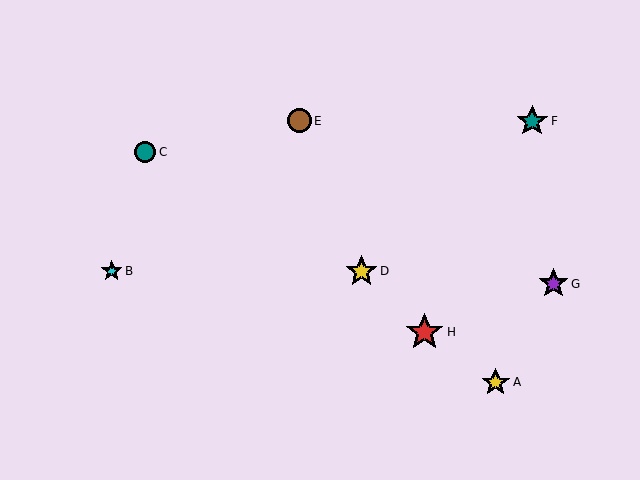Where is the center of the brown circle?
The center of the brown circle is at (299, 121).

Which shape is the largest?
The red star (labeled H) is the largest.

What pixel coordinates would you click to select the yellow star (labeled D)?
Click at (361, 271) to select the yellow star D.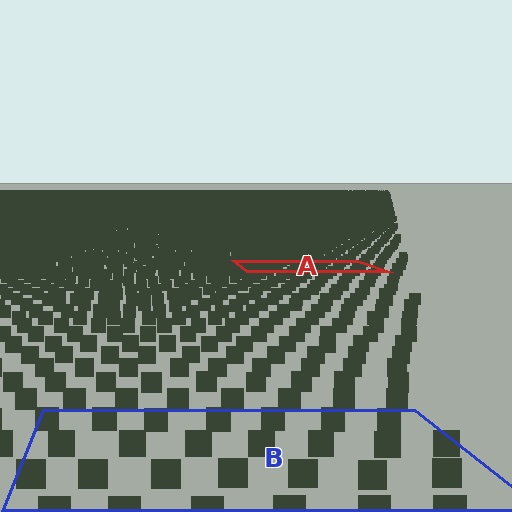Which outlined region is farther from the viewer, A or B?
Region A is farther from the viewer — the texture elements inside it appear smaller and more densely packed.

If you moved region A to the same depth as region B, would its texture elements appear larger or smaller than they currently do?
They would appear larger. At a closer depth, the same texture elements are projected at a bigger on-screen size.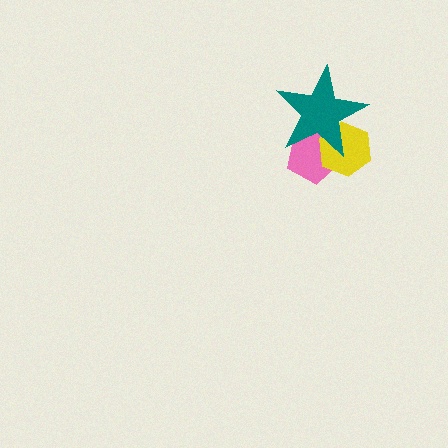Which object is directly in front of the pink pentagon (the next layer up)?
The yellow hexagon is directly in front of the pink pentagon.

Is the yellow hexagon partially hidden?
Yes, it is partially covered by another shape.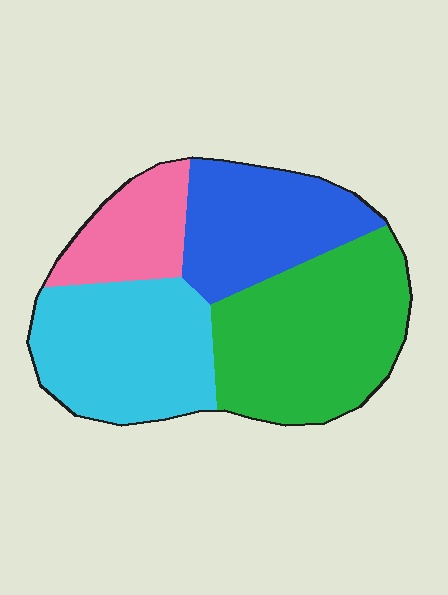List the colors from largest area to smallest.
From largest to smallest: green, cyan, blue, pink.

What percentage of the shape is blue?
Blue covers about 25% of the shape.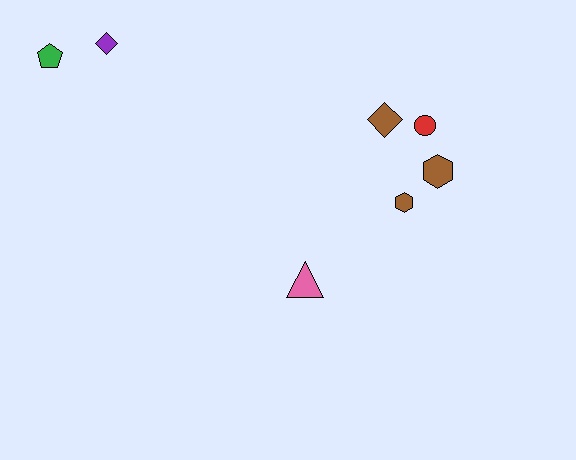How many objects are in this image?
There are 7 objects.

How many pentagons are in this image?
There is 1 pentagon.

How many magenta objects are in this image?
There are no magenta objects.